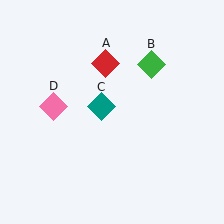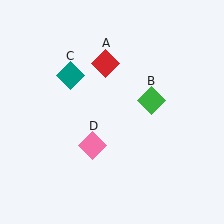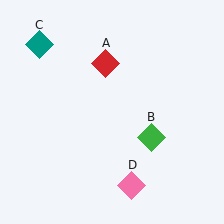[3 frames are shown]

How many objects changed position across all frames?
3 objects changed position: green diamond (object B), teal diamond (object C), pink diamond (object D).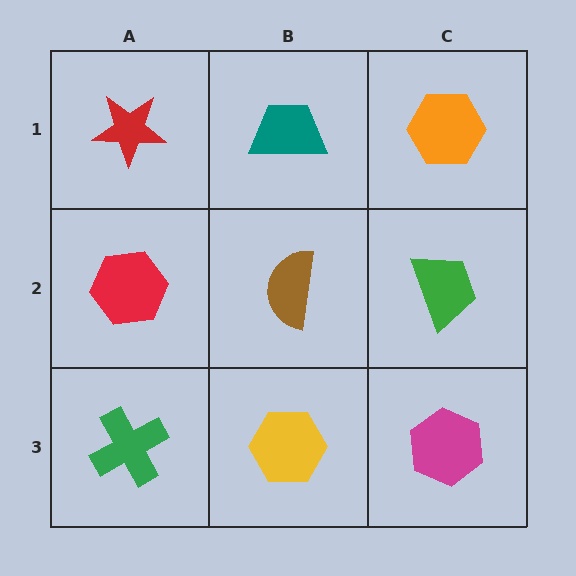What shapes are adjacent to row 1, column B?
A brown semicircle (row 2, column B), a red star (row 1, column A), an orange hexagon (row 1, column C).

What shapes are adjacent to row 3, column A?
A red hexagon (row 2, column A), a yellow hexagon (row 3, column B).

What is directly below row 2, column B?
A yellow hexagon.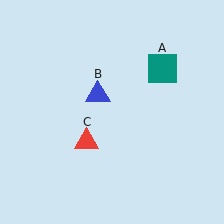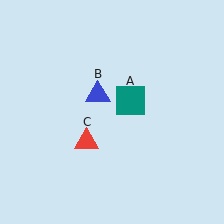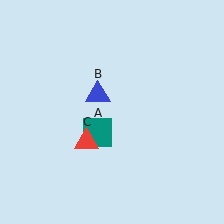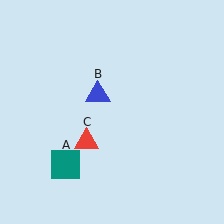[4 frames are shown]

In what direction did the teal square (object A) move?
The teal square (object A) moved down and to the left.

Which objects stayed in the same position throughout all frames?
Blue triangle (object B) and red triangle (object C) remained stationary.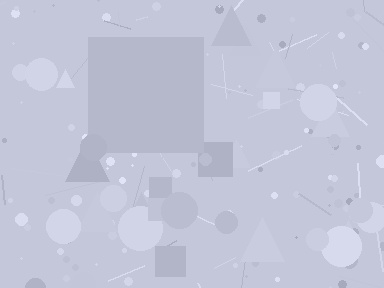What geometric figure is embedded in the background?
A square is embedded in the background.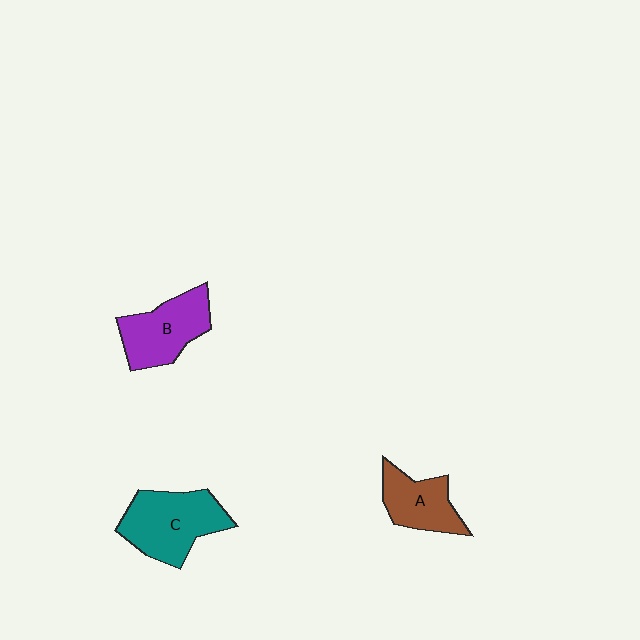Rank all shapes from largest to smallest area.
From largest to smallest: C (teal), B (purple), A (brown).